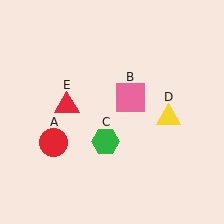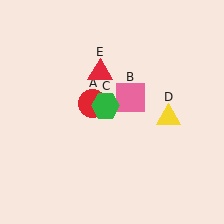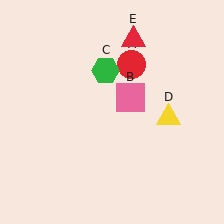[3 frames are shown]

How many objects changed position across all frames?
3 objects changed position: red circle (object A), green hexagon (object C), red triangle (object E).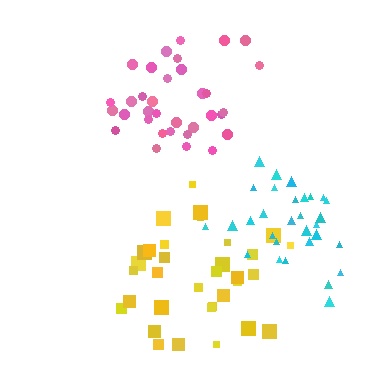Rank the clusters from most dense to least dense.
pink, cyan, yellow.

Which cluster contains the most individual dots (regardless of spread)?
Yellow (34).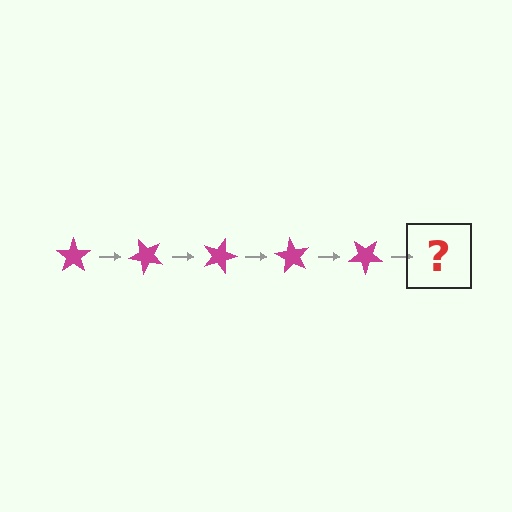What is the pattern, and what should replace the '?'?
The pattern is that the star rotates 45 degrees each step. The '?' should be a magenta star rotated 225 degrees.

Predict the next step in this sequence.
The next step is a magenta star rotated 225 degrees.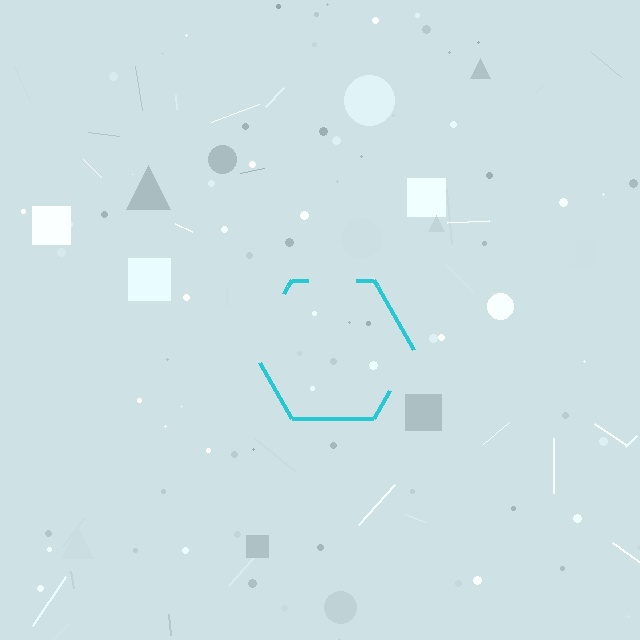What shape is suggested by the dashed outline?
The dashed outline suggests a hexagon.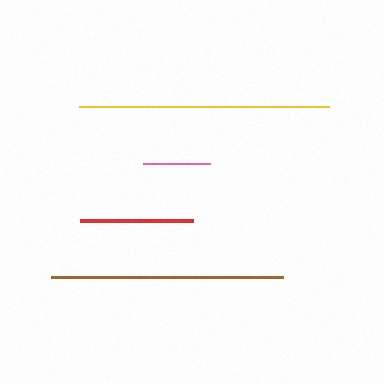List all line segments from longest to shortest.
From longest to shortest: yellow, brown, red, pink.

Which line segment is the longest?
The yellow line is the longest at approximately 250 pixels.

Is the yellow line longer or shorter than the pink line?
The yellow line is longer than the pink line.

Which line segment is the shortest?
The pink line is the shortest at approximately 67 pixels.